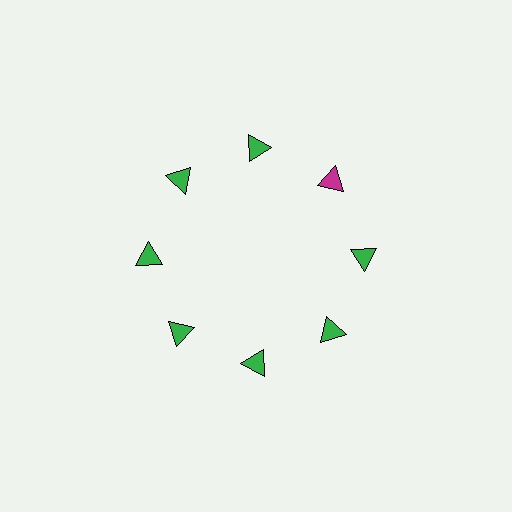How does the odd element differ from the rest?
It has a different color: magenta instead of green.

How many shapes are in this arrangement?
There are 8 shapes arranged in a ring pattern.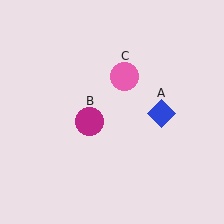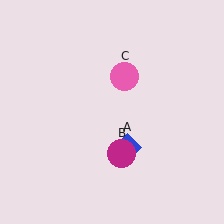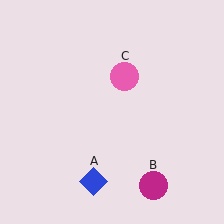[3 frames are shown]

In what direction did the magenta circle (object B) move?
The magenta circle (object B) moved down and to the right.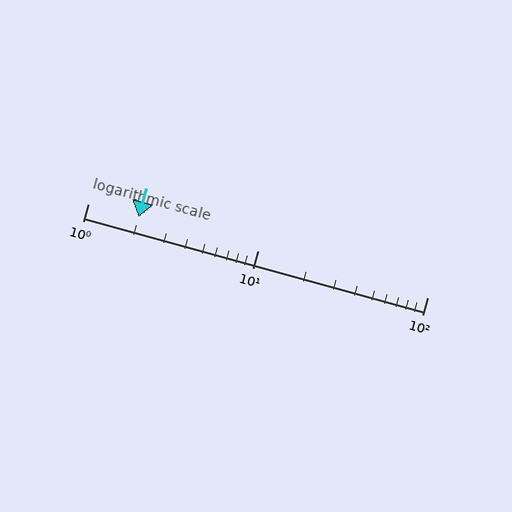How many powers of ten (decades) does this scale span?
The scale spans 2 decades, from 1 to 100.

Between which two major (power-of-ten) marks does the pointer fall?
The pointer is between 1 and 10.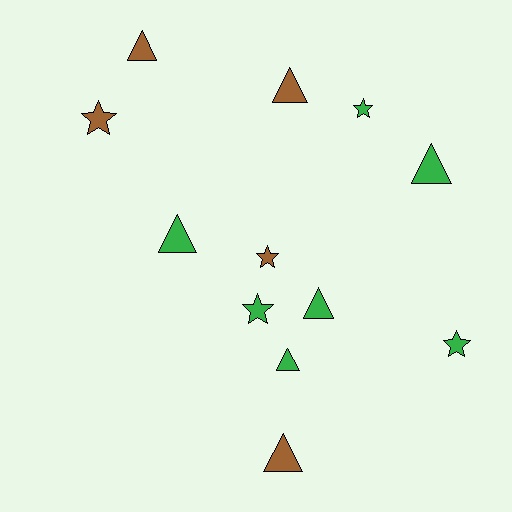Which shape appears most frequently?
Triangle, with 7 objects.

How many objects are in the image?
There are 12 objects.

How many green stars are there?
There are 3 green stars.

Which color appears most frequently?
Green, with 7 objects.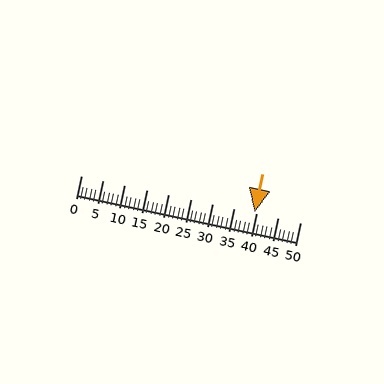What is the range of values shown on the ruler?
The ruler shows values from 0 to 50.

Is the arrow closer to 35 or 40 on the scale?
The arrow is closer to 40.